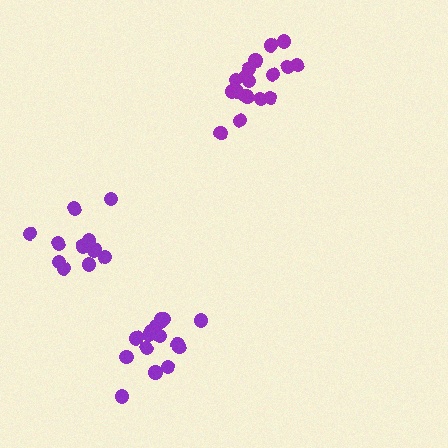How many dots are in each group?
Group 1: 17 dots, Group 2: 17 dots, Group 3: 12 dots (46 total).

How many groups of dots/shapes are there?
There are 3 groups.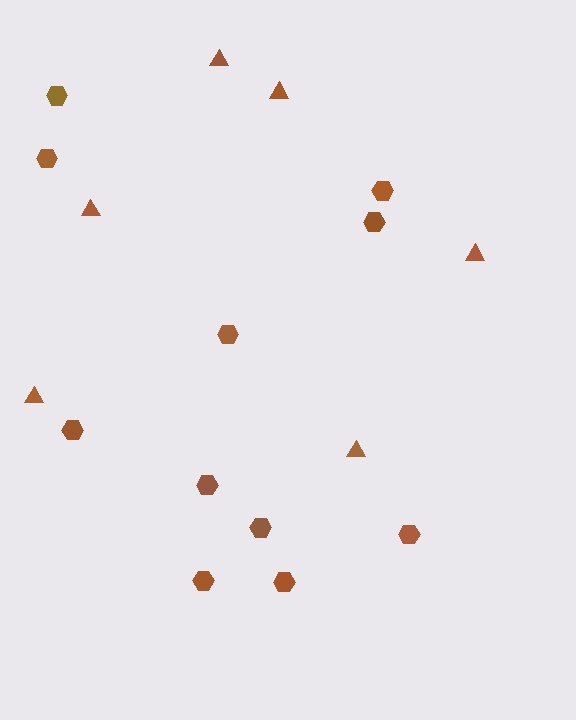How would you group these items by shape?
There are 2 groups: one group of triangles (6) and one group of hexagons (11).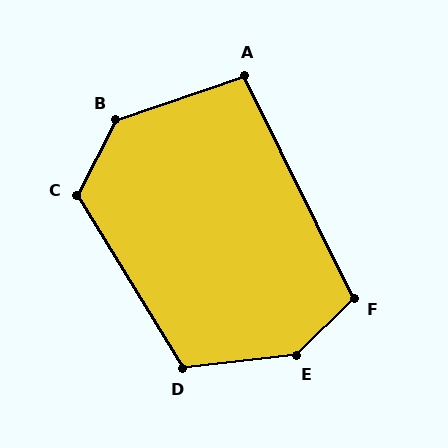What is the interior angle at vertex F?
Approximately 108 degrees (obtuse).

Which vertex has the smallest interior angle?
A, at approximately 97 degrees.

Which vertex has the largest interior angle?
E, at approximately 142 degrees.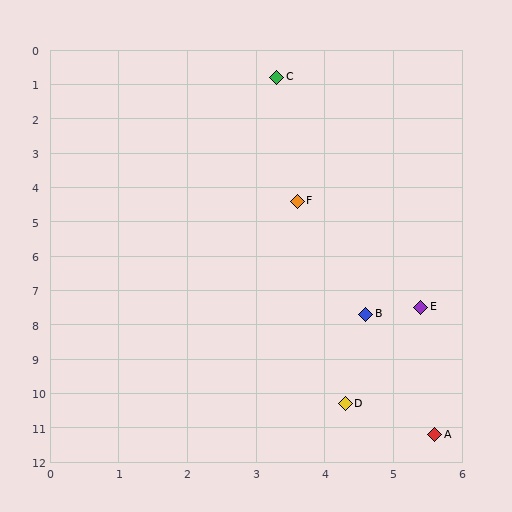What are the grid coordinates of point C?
Point C is at approximately (3.3, 0.8).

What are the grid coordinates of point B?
Point B is at approximately (4.6, 7.7).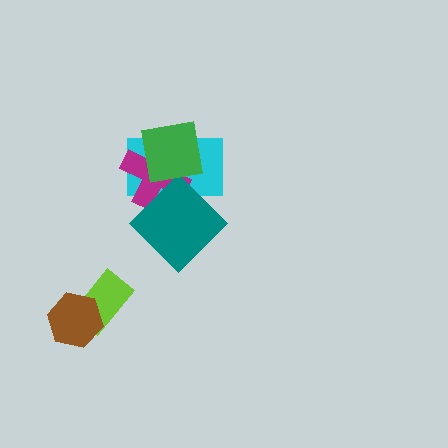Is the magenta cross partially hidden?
Yes, it is partially covered by another shape.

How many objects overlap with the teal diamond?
3 objects overlap with the teal diamond.